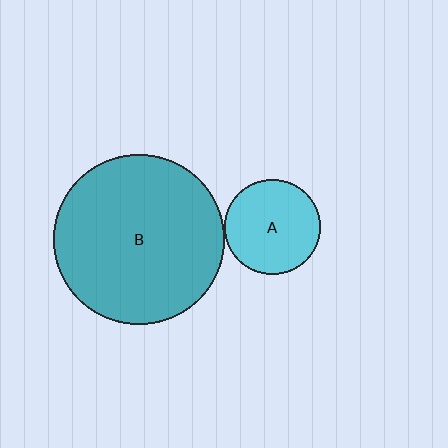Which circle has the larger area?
Circle B (teal).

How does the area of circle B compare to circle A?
Approximately 3.2 times.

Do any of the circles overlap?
No, none of the circles overlap.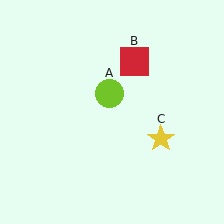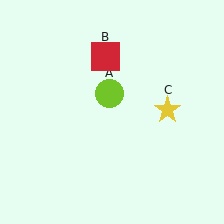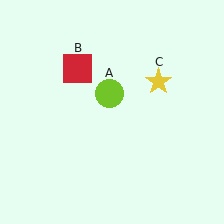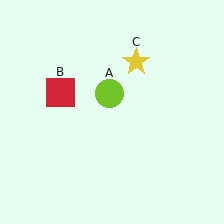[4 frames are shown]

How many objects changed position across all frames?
2 objects changed position: red square (object B), yellow star (object C).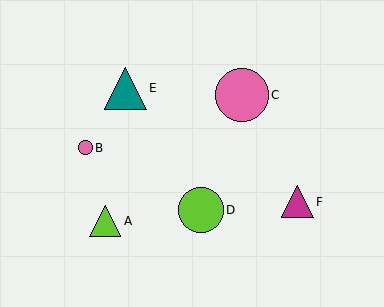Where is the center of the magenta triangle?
The center of the magenta triangle is at (298, 202).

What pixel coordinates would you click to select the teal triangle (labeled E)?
Click at (125, 88) to select the teal triangle E.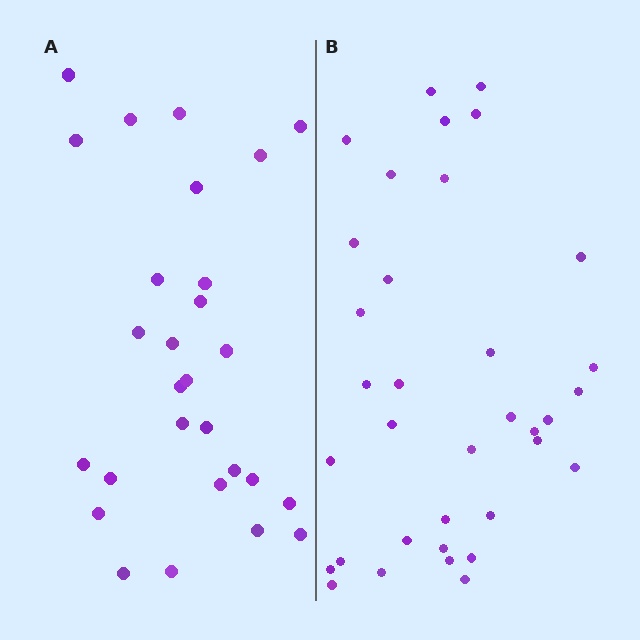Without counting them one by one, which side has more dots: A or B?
Region B (the right region) has more dots.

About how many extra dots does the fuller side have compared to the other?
Region B has roughly 8 or so more dots than region A.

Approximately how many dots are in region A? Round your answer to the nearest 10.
About 30 dots. (The exact count is 28, which rounds to 30.)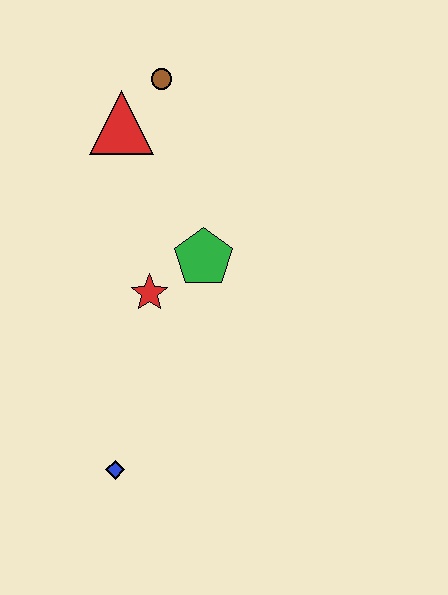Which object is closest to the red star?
The green pentagon is closest to the red star.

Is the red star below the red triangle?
Yes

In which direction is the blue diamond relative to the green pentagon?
The blue diamond is below the green pentagon.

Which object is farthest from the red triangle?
The blue diamond is farthest from the red triangle.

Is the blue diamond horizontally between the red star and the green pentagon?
No